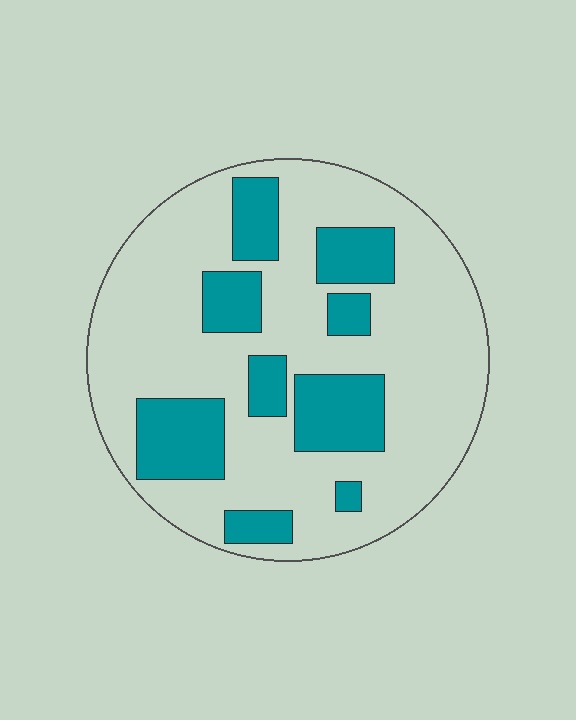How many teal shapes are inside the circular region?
9.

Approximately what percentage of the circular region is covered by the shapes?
Approximately 25%.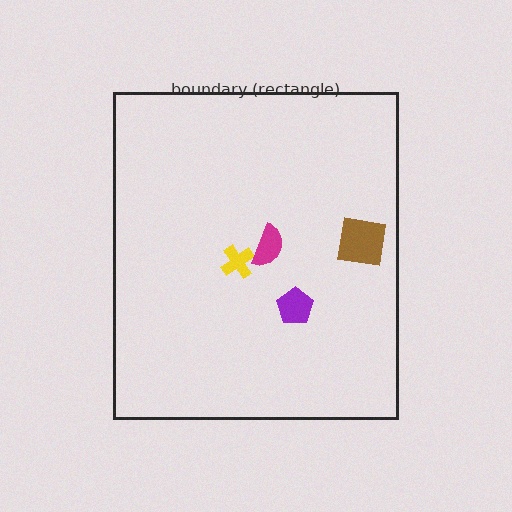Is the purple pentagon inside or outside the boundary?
Inside.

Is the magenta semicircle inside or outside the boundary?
Inside.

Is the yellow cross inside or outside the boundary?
Inside.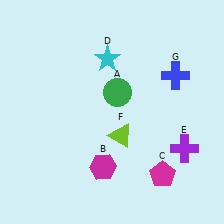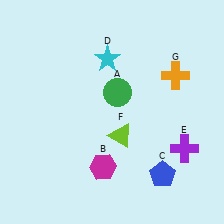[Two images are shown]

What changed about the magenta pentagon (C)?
In Image 1, C is magenta. In Image 2, it changed to blue.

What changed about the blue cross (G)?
In Image 1, G is blue. In Image 2, it changed to orange.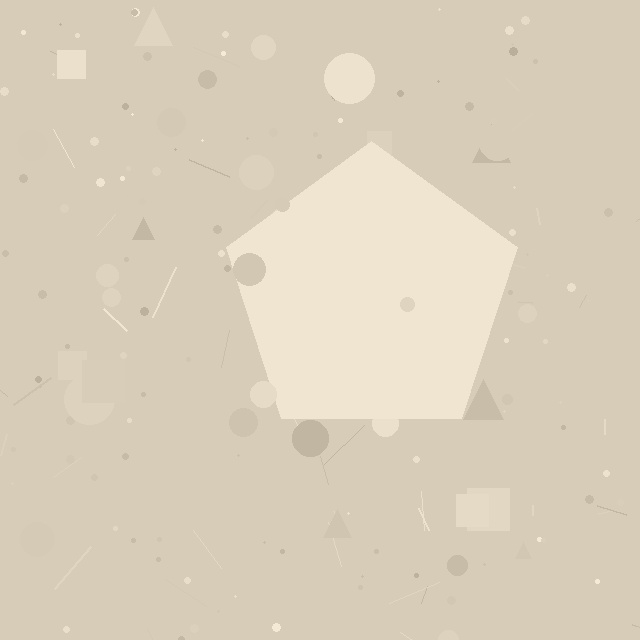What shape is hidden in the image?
A pentagon is hidden in the image.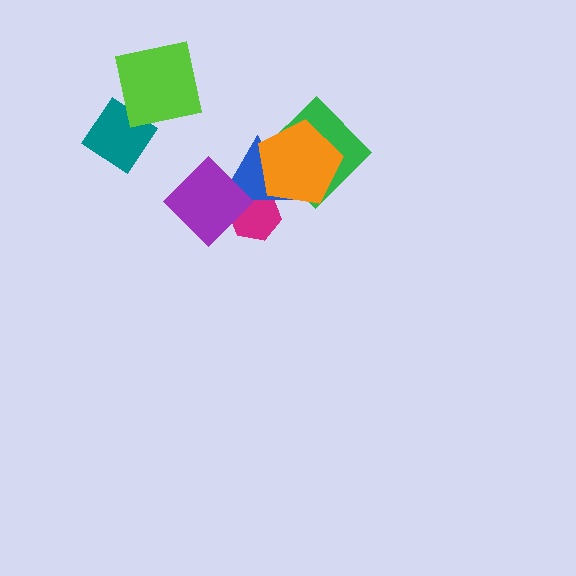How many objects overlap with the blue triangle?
4 objects overlap with the blue triangle.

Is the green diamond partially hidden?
Yes, it is partially covered by another shape.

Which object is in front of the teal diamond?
The lime square is in front of the teal diamond.